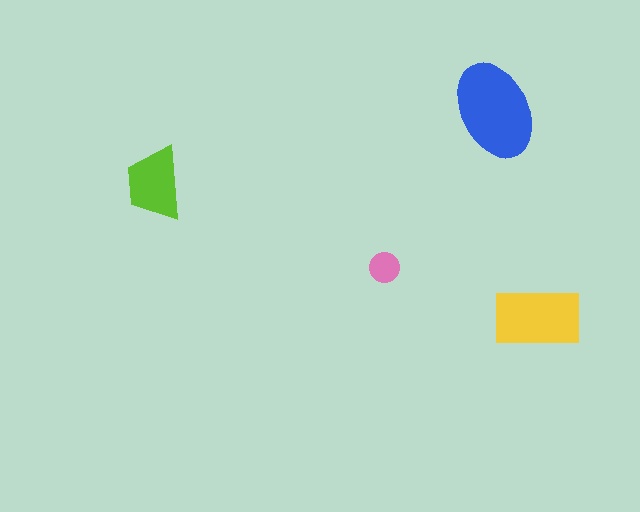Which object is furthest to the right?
The yellow rectangle is rightmost.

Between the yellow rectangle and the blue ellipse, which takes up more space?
The blue ellipse.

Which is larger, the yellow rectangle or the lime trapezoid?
The yellow rectangle.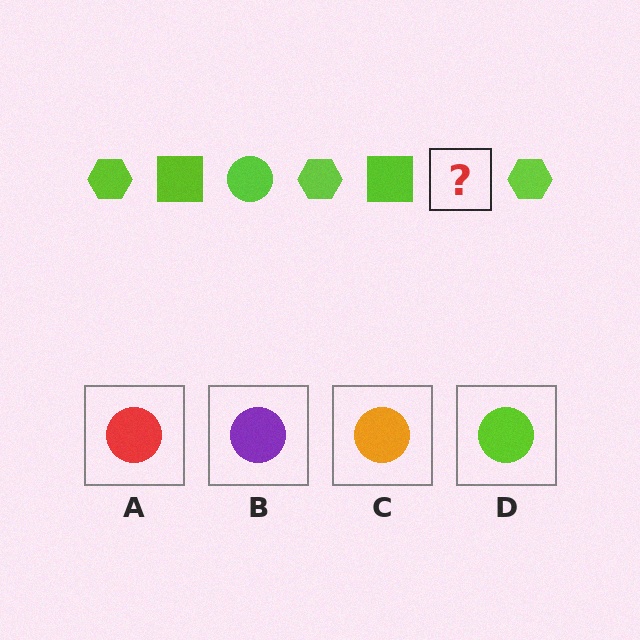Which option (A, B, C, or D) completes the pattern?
D.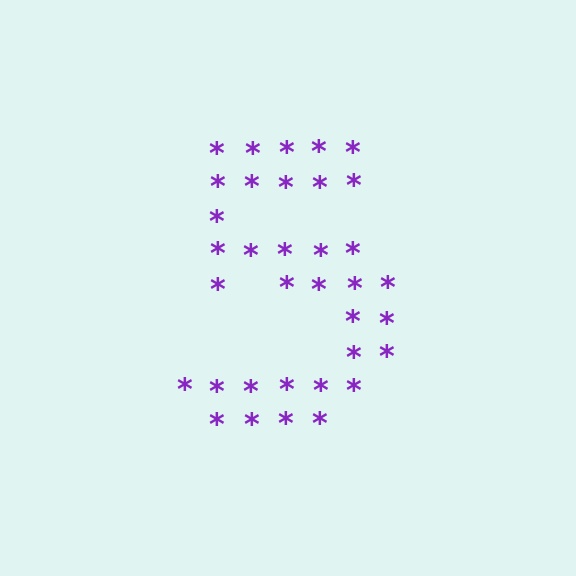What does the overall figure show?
The overall figure shows the digit 5.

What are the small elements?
The small elements are asterisks.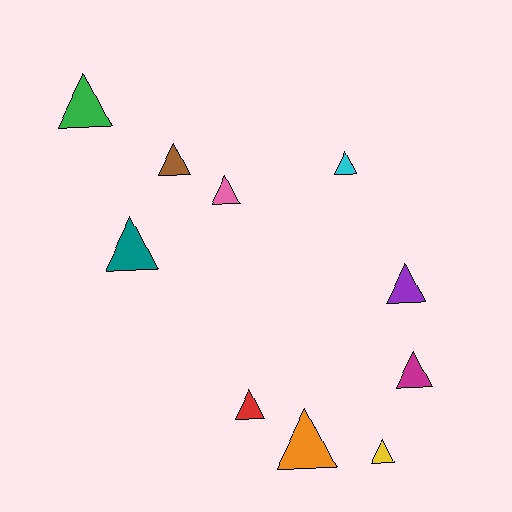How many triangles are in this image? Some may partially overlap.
There are 10 triangles.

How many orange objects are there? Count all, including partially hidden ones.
There is 1 orange object.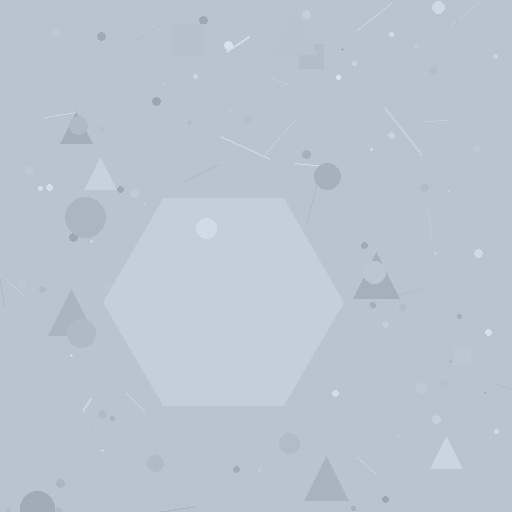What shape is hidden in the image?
A hexagon is hidden in the image.